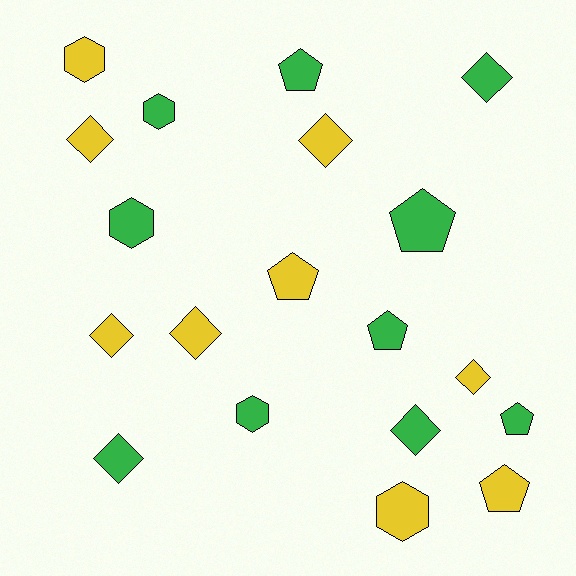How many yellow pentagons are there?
There are 2 yellow pentagons.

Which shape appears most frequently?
Diamond, with 8 objects.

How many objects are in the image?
There are 19 objects.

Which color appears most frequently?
Green, with 10 objects.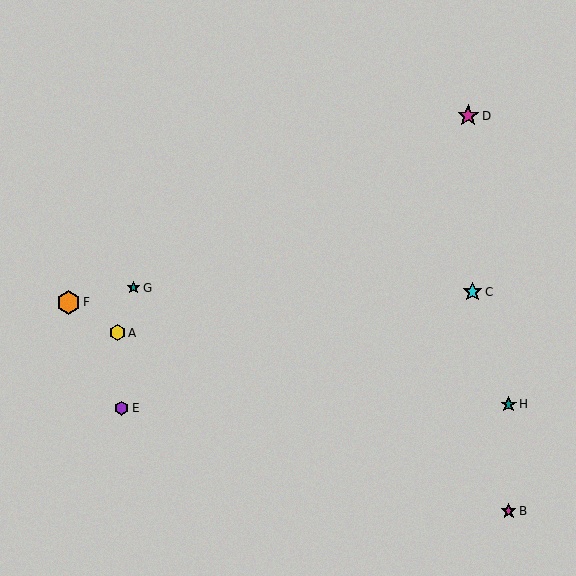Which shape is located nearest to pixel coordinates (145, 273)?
The teal star (labeled G) at (134, 288) is nearest to that location.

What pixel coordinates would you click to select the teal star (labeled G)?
Click at (134, 288) to select the teal star G.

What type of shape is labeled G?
Shape G is a teal star.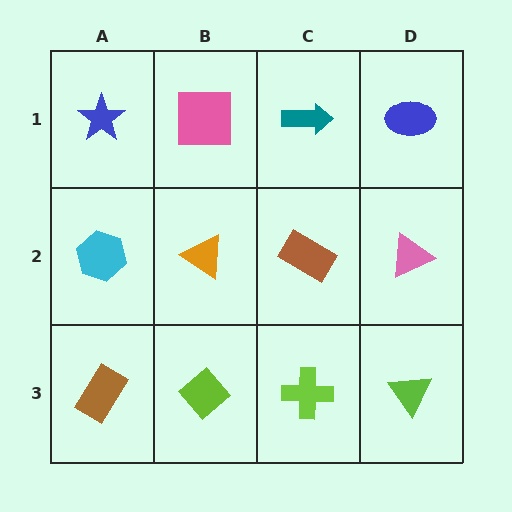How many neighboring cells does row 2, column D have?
3.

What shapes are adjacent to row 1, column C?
A brown rectangle (row 2, column C), a pink square (row 1, column B), a blue ellipse (row 1, column D).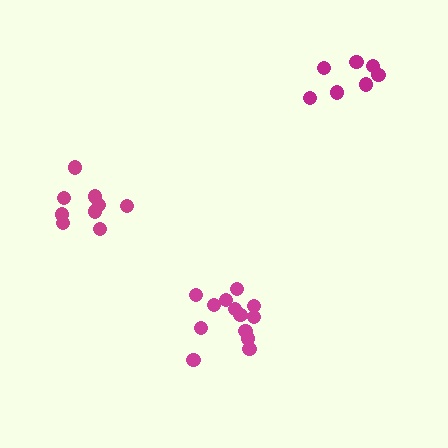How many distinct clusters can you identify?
There are 3 distinct clusters.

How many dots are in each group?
Group 1: 13 dots, Group 2: 9 dots, Group 3: 8 dots (30 total).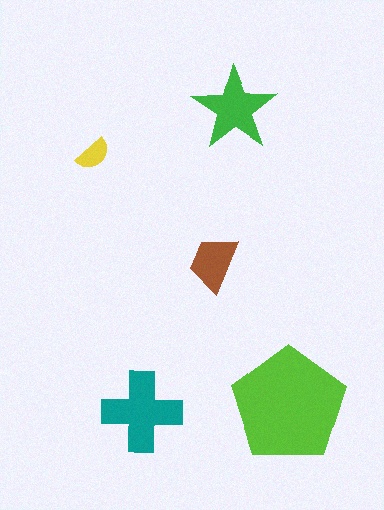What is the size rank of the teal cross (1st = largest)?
2nd.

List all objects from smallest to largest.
The yellow semicircle, the brown trapezoid, the green star, the teal cross, the lime pentagon.